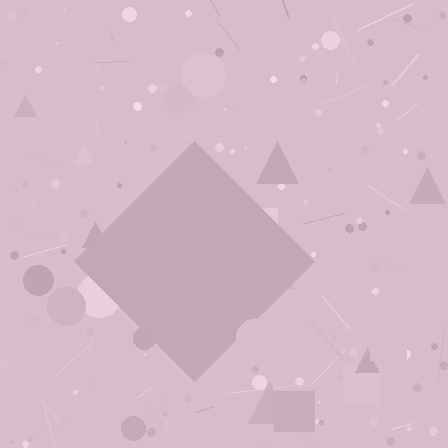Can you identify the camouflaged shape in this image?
The camouflaged shape is a diamond.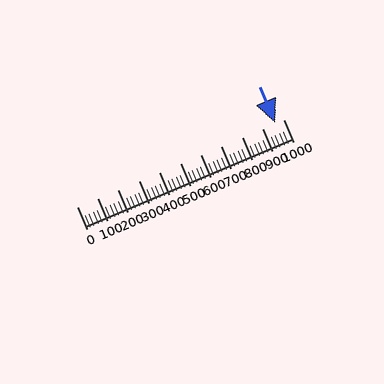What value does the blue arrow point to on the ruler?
The blue arrow points to approximately 962.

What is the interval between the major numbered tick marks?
The major tick marks are spaced 100 units apart.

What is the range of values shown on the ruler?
The ruler shows values from 0 to 1000.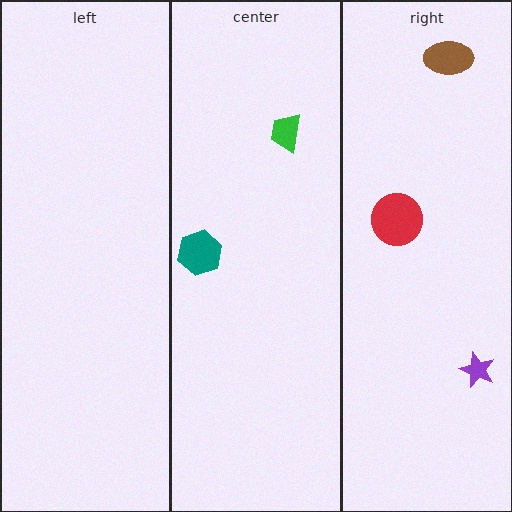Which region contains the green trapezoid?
The center region.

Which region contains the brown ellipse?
The right region.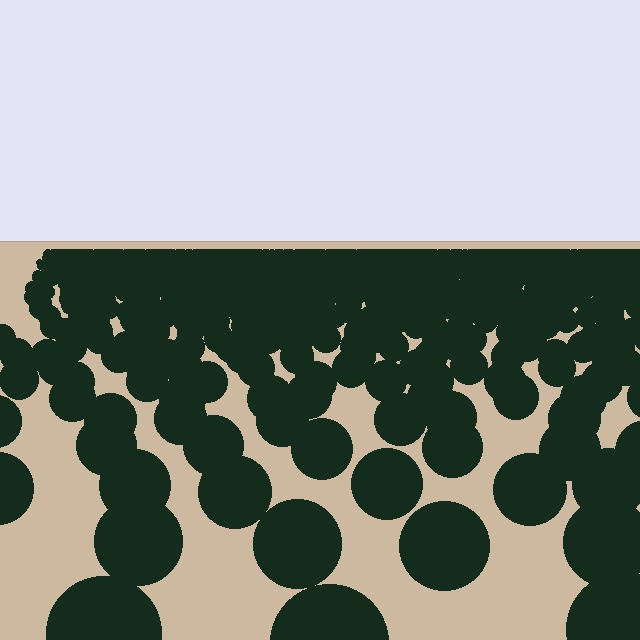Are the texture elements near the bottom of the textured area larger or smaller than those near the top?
Larger. Near the bottom, elements are closer to the viewer and appear at a bigger on-screen size.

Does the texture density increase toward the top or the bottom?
Density increases toward the top.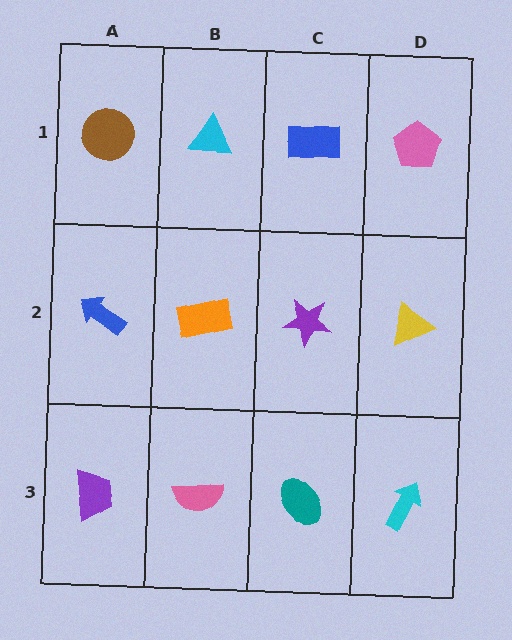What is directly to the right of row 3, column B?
A teal ellipse.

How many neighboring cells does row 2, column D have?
3.